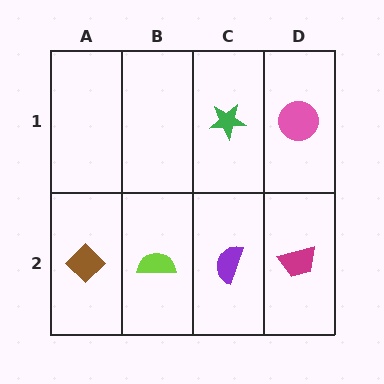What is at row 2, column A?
A brown diamond.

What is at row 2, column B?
A lime semicircle.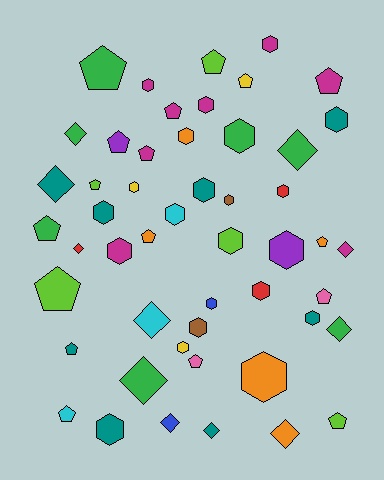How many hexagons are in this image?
There are 22 hexagons.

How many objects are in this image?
There are 50 objects.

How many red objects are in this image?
There are 3 red objects.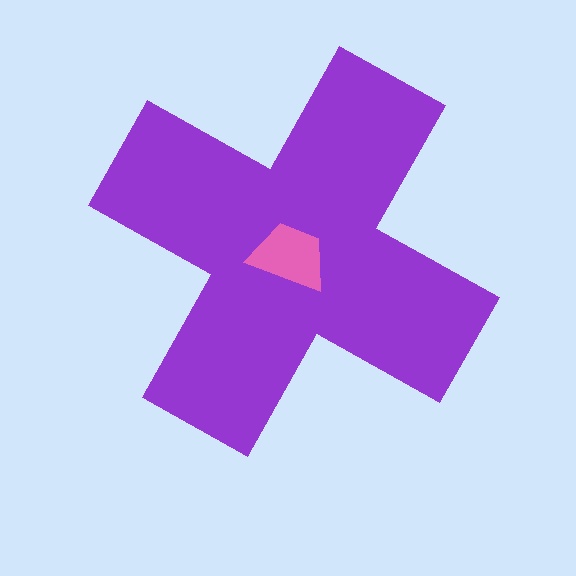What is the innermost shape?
The pink trapezoid.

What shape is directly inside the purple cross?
The pink trapezoid.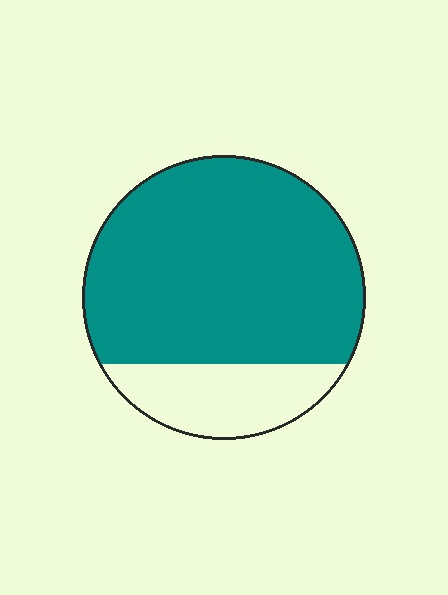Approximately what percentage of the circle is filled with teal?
Approximately 80%.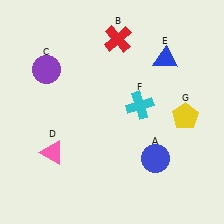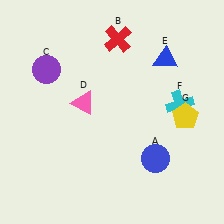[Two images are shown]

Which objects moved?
The objects that moved are: the pink triangle (D), the cyan cross (F).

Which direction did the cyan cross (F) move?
The cyan cross (F) moved right.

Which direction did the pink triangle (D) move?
The pink triangle (D) moved up.